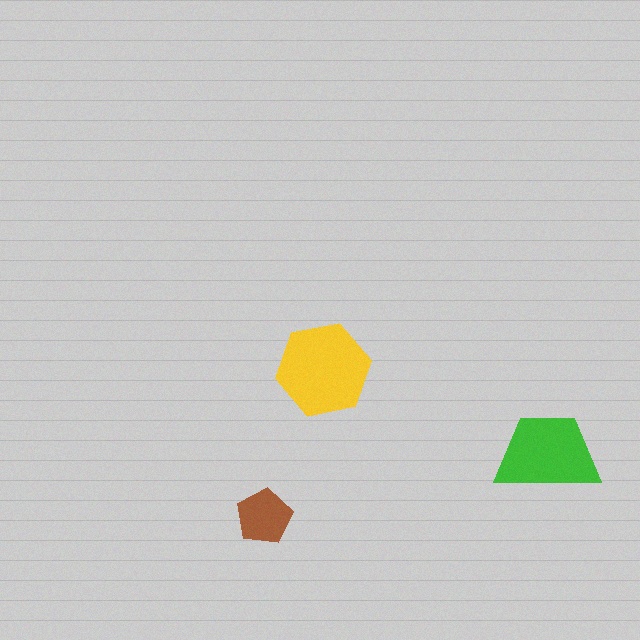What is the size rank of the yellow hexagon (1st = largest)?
1st.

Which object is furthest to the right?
The green trapezoid is rightmost.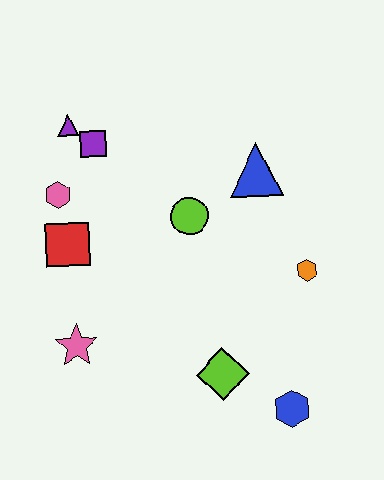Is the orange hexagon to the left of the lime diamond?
No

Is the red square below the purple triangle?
Yes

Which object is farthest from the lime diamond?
The purple triangle is farthest from the lime diamond.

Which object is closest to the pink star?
The red square is closest to the pink star.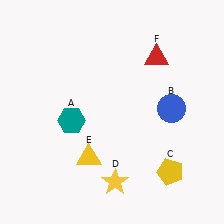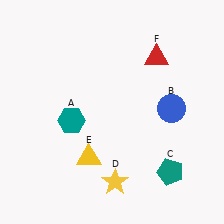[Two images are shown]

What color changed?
The pentagon (C) changed from yellow in Image 1 to teal in Image 2.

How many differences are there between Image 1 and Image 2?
There is 1 difference between the two images.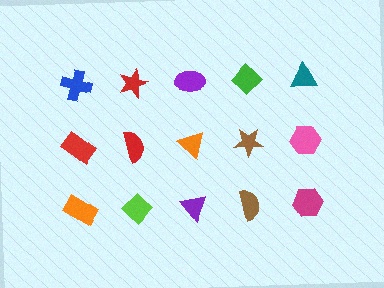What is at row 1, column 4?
A green diamond.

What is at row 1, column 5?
A teal triangle.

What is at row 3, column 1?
An orange rectangle.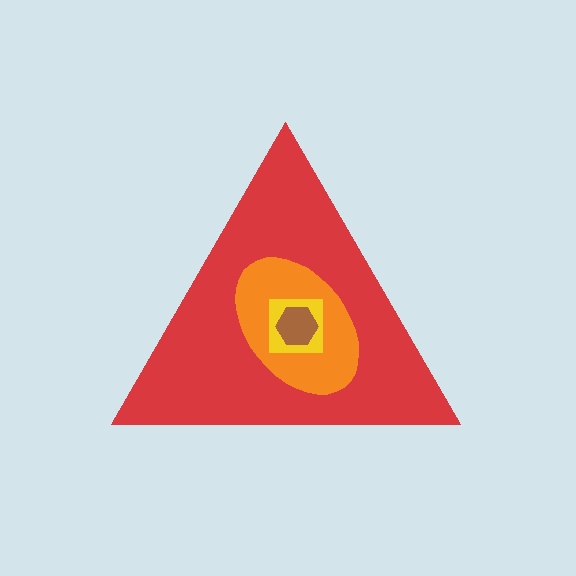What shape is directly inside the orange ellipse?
The yellow square.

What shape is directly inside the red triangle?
The orange ellipse.